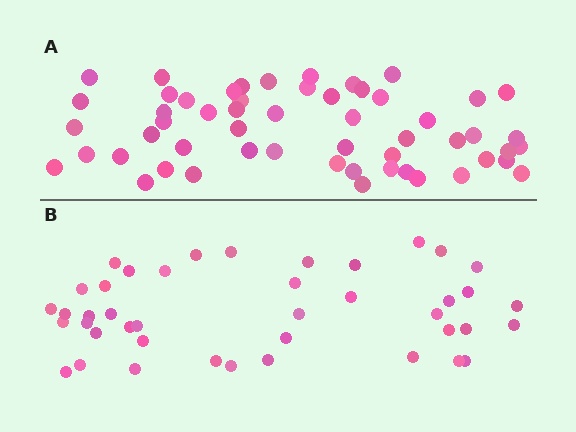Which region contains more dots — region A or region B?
Region A (the top region) has more dots.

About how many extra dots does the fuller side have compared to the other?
Region A has approximately 15 more dots than region B.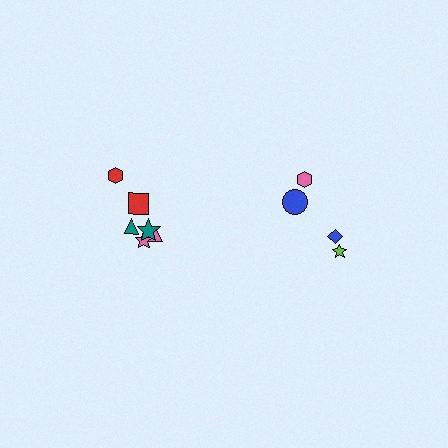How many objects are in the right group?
There are 4 objects.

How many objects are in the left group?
There are 6 objects.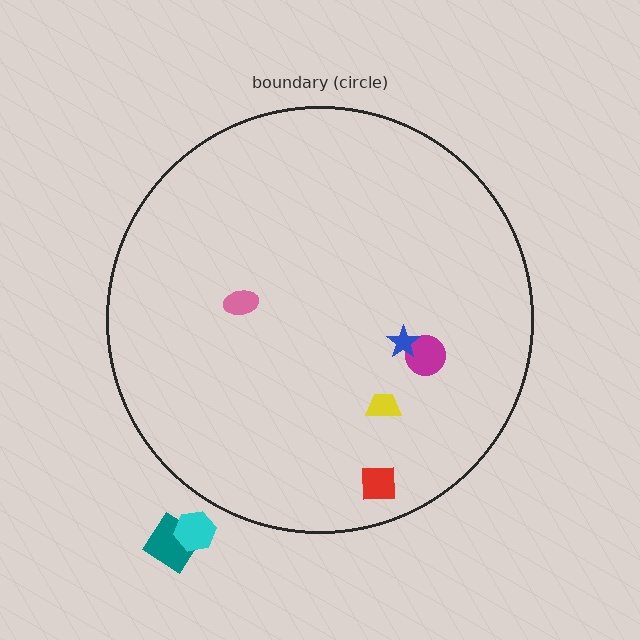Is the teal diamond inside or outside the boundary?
Outside.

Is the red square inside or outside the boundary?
Inside.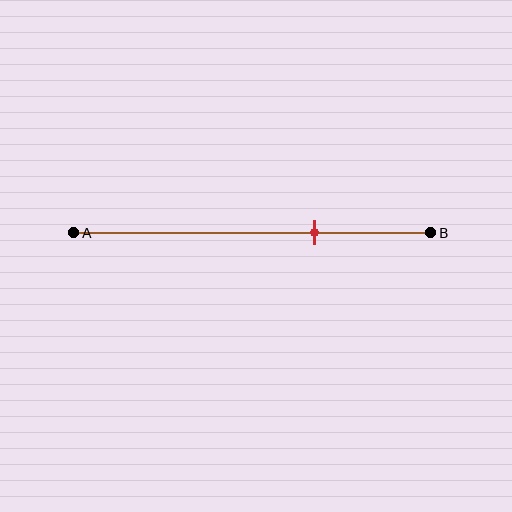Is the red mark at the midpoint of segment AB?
No, the mark is at about 70% from A, not at the 50% midpoint.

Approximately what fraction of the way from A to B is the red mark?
The red mark is approximately 70% of the way from A to B.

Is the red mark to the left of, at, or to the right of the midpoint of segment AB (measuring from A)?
The red mark is to the right of the midpoint of segment AB.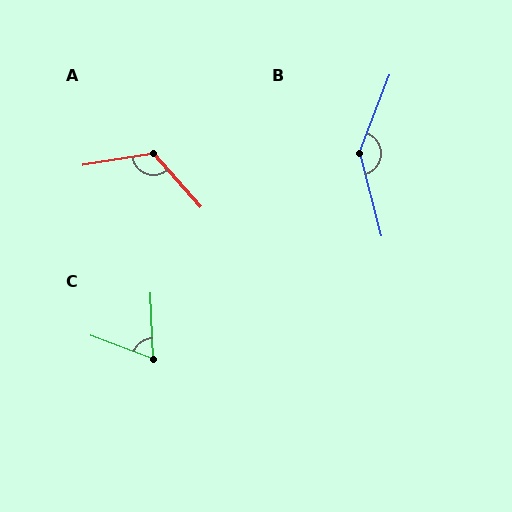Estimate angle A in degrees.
Approximately 122 degrees.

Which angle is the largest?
B, at approximately 144 degrees.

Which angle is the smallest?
C, at approximately 67 degrees.